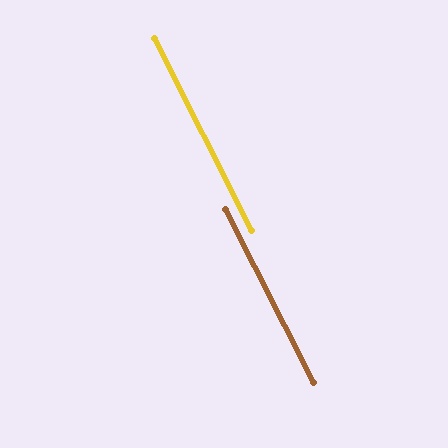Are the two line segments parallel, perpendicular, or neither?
Parallel — their directions differ by only 0.2°.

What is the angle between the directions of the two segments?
Approximately 0 degrees.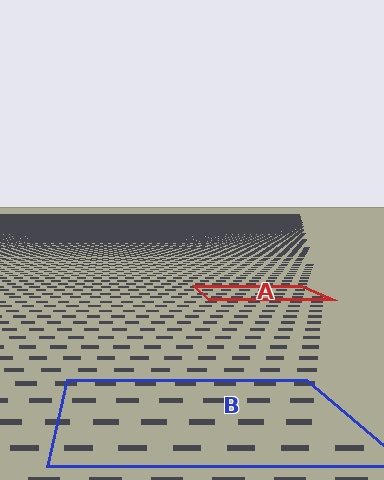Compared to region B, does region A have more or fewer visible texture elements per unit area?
Region A has more texture elements per unit area — they are packed more densely because it is farther away.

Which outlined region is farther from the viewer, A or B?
Region A is farther from the viewer — the texture elements inside it appear smaller and more densely packed.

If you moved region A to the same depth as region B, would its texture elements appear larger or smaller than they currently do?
They would appear larger. At a closer depth, the same texture elements are projected at a bigger on-screen size.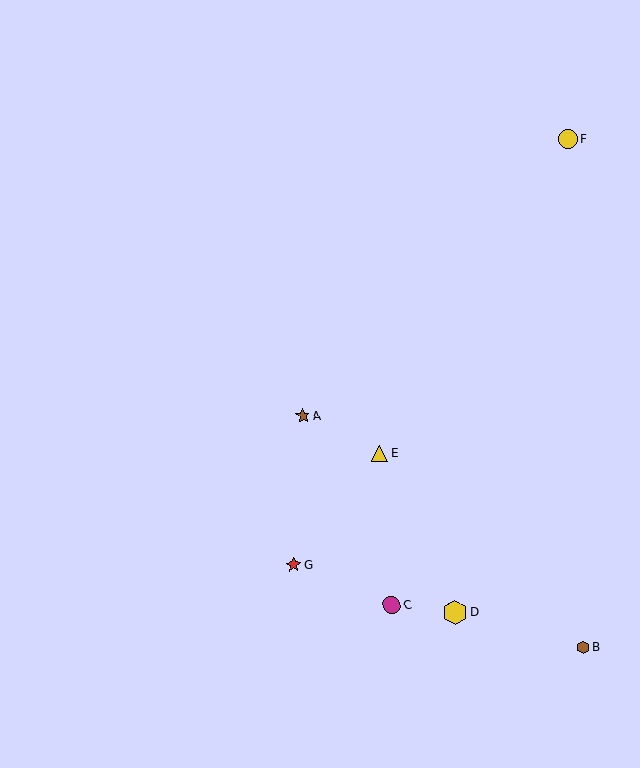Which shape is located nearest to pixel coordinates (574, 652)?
The brown hexagon (labeled B) at (583, 647) is nearest to that location.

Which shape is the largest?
The yellow hexagon (labeled D) is the largest.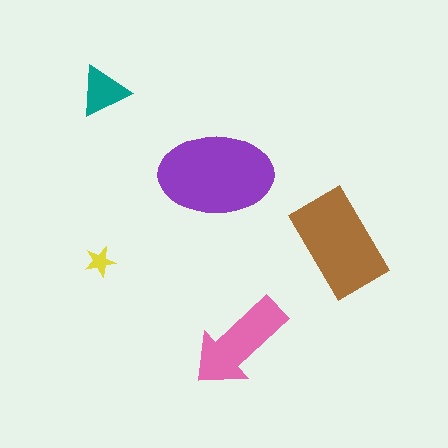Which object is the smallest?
The yellow star.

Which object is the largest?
The purple ellipse.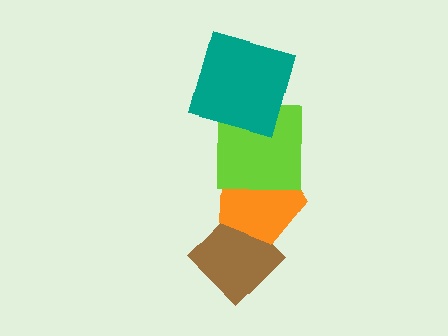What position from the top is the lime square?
The lime square is 2nd from the top.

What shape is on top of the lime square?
The teal square is on top of the lime square.